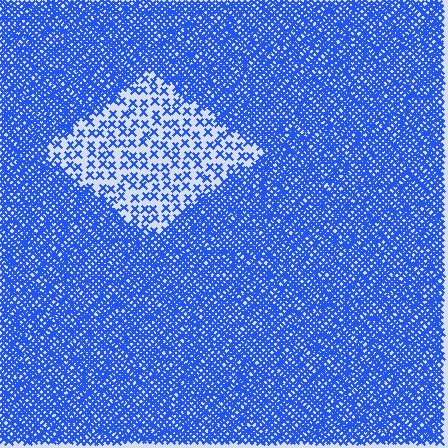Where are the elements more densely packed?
The elements are more densely packed outside the diamond boundary.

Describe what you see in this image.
The image contains small blue elements arranged at two different densities. A diamond-shaped region is visible where the elements are less densely packed than the surrounding area.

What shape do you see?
I see a diamond.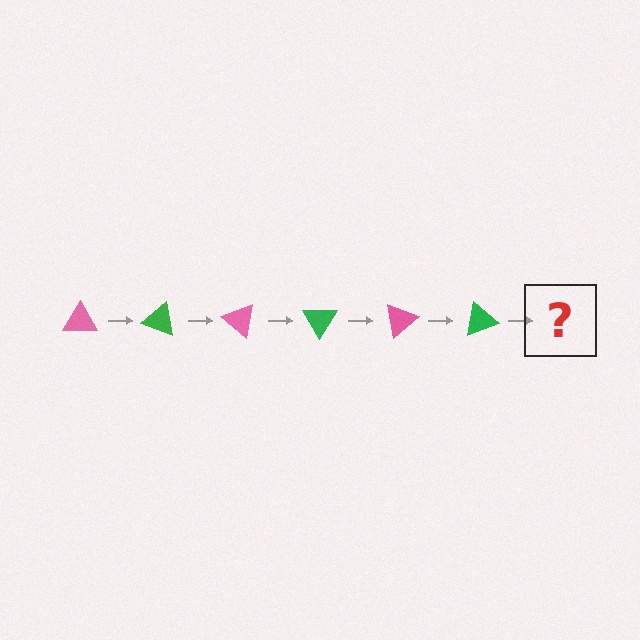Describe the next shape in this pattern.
It should be a pink triangle, rotated 120 degrees from the start.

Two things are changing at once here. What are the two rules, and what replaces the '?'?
The two rules are that it rotates 20 degrees each step and the color cycles through pink and green. The '?' should be a pink triangle, rotated 120 degrees from the start.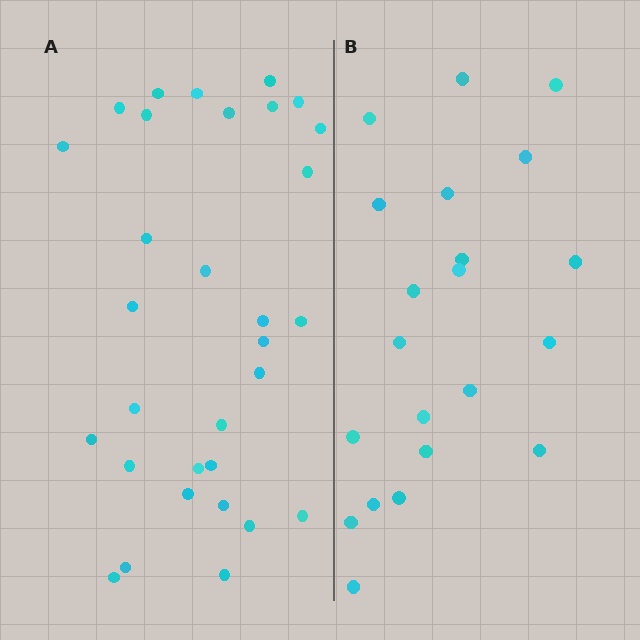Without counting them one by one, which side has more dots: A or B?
Region A (the left region) has more dots.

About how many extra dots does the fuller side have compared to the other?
Region A has roughly 10 or so more dots than region B.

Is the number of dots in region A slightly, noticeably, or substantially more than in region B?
Region A has substantially more. The ratio is roughly 1.5 to 1.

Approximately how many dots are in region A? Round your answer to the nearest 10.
About 30 dots. (The exact count is 31, which rounds to 30.)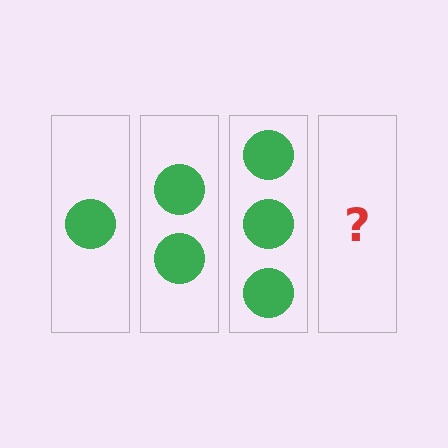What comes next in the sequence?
The next element should be 4 circles.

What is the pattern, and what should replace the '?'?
The pattern is that each step adds one more circle. The '?' should be 4 circles.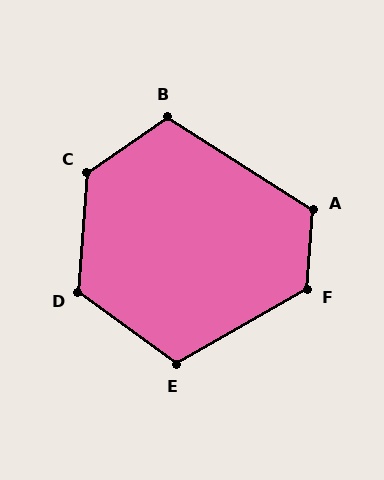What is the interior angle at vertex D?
Approximately 122 degrees (obtuse).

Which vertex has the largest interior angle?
C, at approximately 128 degrees.